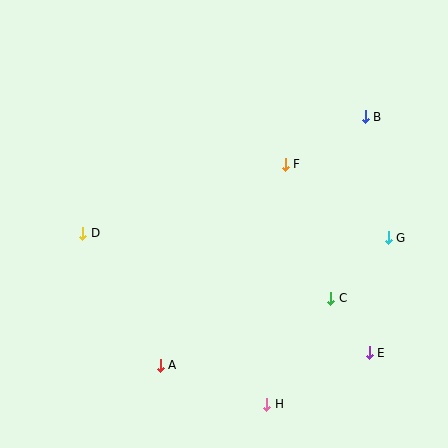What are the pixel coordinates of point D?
Point D is at (83, 233).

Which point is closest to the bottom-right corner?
Point E is closest to the bottom-right corner.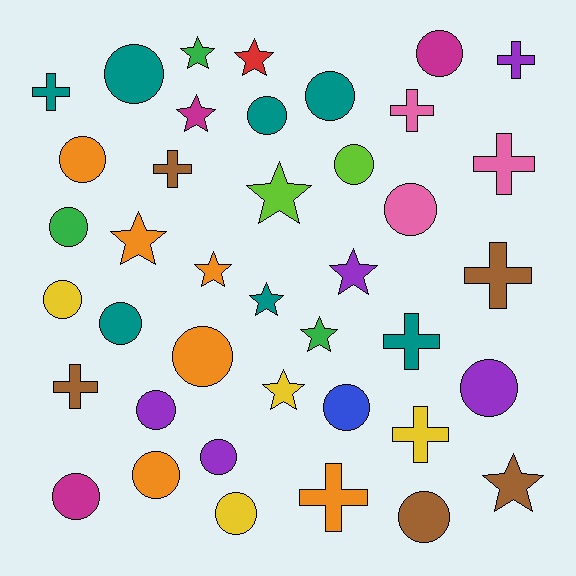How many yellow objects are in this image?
There are 4 yellow objects.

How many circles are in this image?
There are 19 circles.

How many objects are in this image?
There are 40 objects.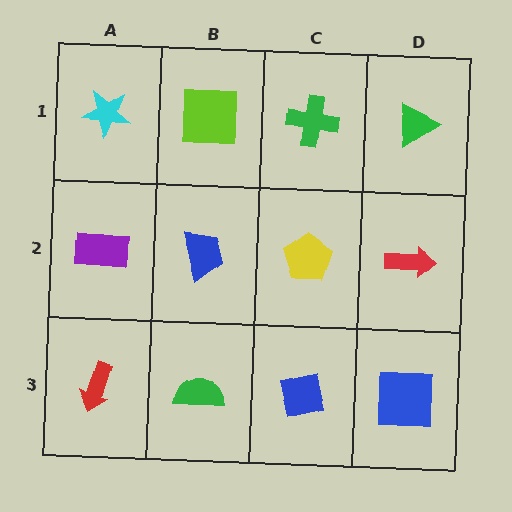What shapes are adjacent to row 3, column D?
A red arrow (row 2, column D), a blue square (row 3, column C).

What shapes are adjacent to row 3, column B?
A blue trapezoid (row 2, column B), a red arrow (row 3, column A), a blue square (row 3, column C).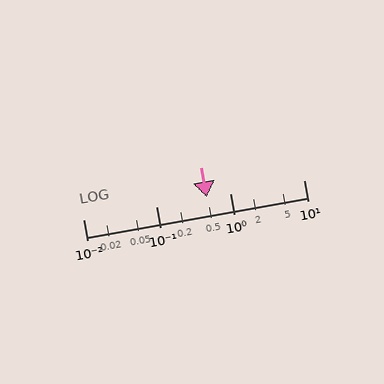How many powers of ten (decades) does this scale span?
The scale spans 3 decades, from 0.01 to 10.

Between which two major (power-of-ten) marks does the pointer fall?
The pointer is between 0.1 and 1.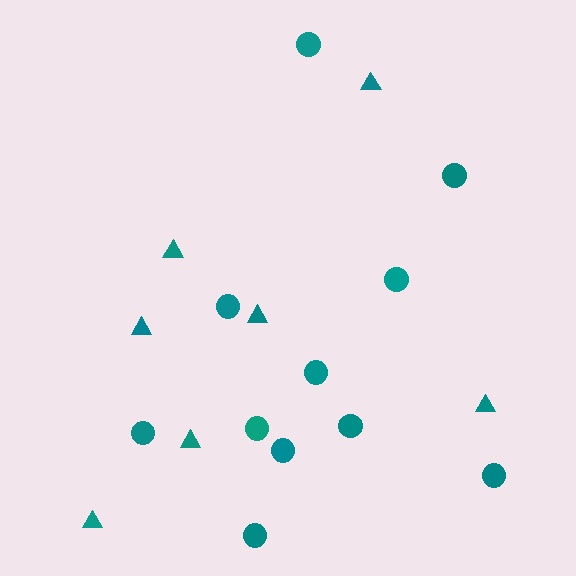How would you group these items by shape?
There are 2 groups: one group of circles (11) and one group of triangles (7).